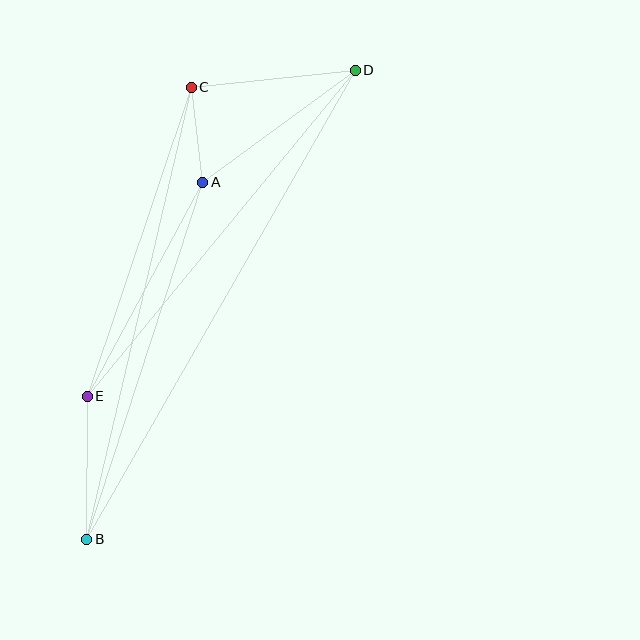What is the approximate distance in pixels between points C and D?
The distance between C and D is approximately 165 pixels.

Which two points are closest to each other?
Points A and C are closest to each other.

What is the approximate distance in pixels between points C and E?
The distance between C and E is approximately 326 pixels.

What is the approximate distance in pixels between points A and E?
The distance between A and E is approximately 243 pixels.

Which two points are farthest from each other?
Points B and D are farthest from each other.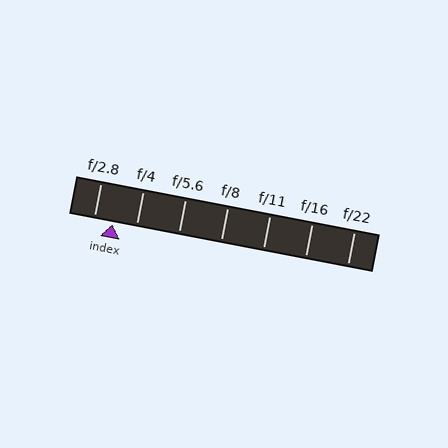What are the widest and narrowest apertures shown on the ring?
The widest aperture shown is f/2.8 and the narrowest is f/22.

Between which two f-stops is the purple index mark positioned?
The index mark is between f/2.8 and f/4.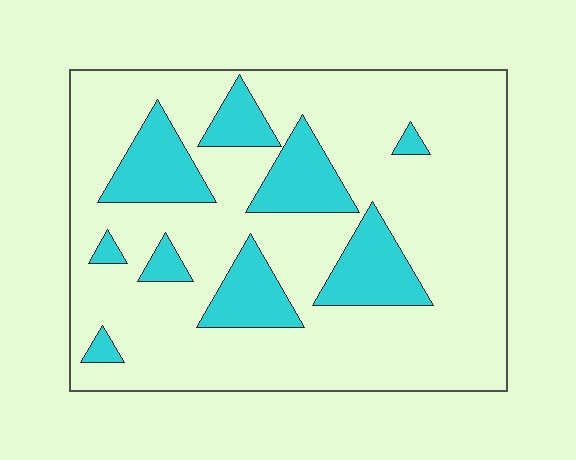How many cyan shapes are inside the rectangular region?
9.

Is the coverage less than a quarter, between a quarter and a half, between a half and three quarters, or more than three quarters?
Less than a quarter.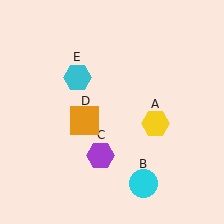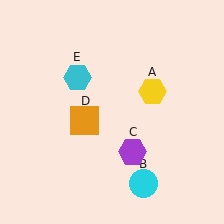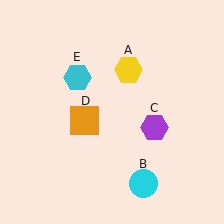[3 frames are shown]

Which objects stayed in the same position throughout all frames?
Cyan circle (object B) and orange square (object D) and cyan hexagon (object E) remained stationary.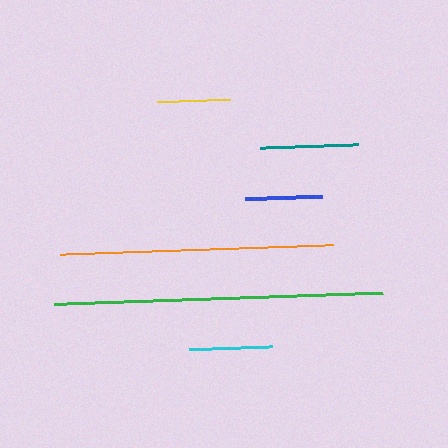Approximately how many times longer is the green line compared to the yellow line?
The green line is approximately 4.5 times the length of the yellow line.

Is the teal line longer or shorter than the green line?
The green line is longer than the teal line.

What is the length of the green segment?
The green segment is approximately 329 pixels long.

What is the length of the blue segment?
The blue segment is approximately 77 pixels long.